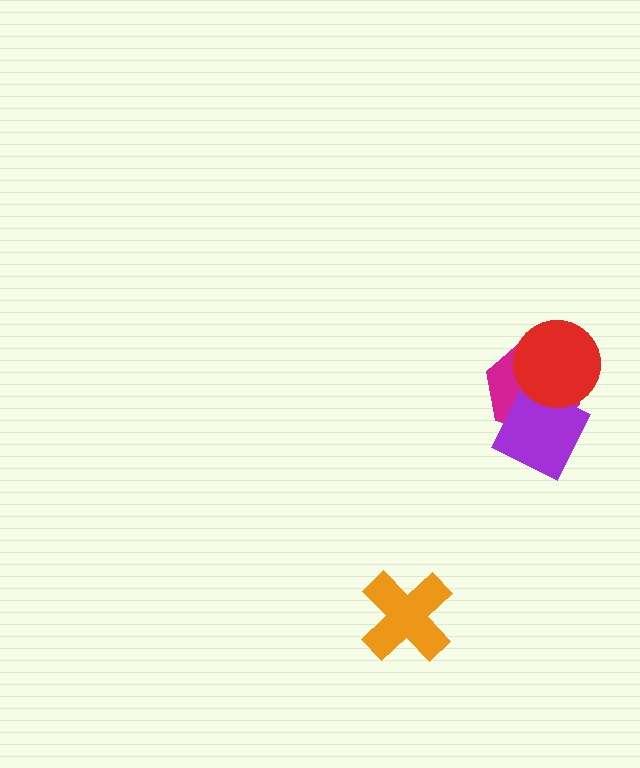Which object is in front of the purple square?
The red circle is in front of the purple square.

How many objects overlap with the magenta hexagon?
2 objects overlap with the magenta hexagon.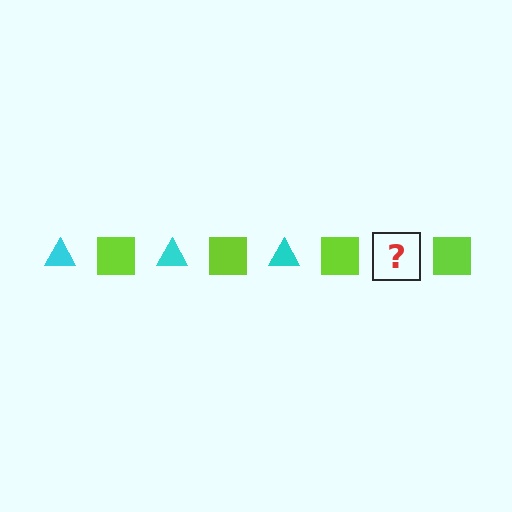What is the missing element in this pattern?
The missing element is a cyan triangle.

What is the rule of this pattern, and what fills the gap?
The rule is that the pattern alternates between cyan triangle and lime square. The gap should be filled with a cyan triangle.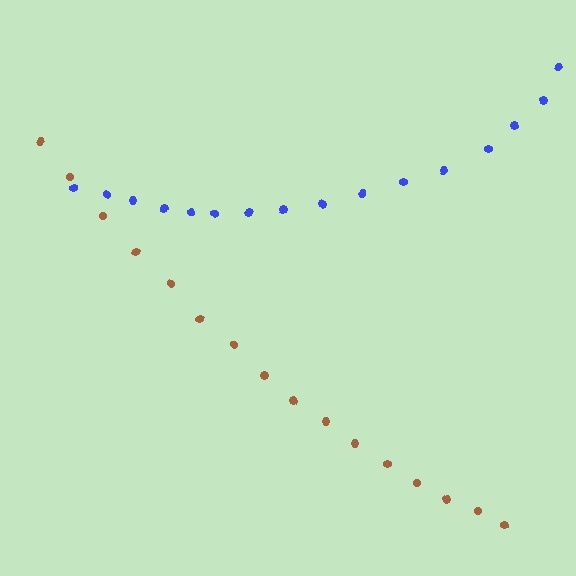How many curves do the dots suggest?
There are 2 distinct paths.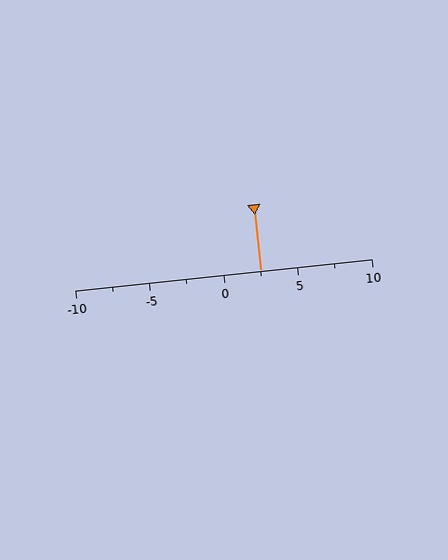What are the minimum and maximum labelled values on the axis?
The axis runs from -10 to 10.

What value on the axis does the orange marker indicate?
The marker indicates approximately 2.5.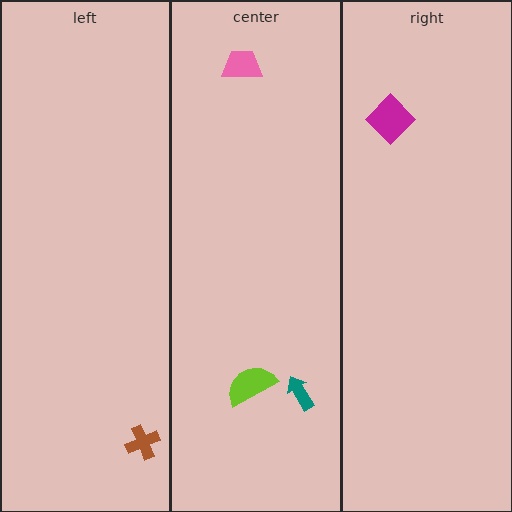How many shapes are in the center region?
3.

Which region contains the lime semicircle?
The center region.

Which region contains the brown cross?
The left region.